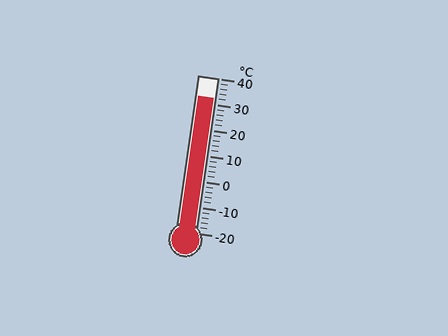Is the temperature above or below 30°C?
The temperature is above 30°C.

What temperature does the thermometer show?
The thermometer shows approximately 32°C.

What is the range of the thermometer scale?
The thermometer scale ranges from -20°C to 40°C.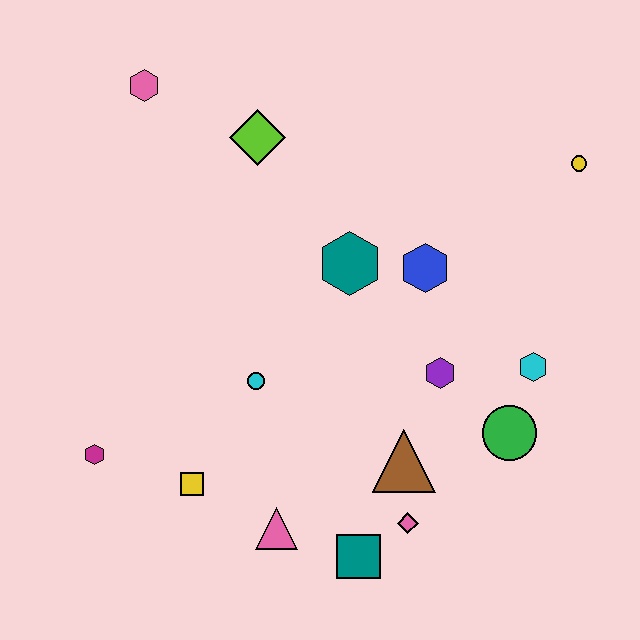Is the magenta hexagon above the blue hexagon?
No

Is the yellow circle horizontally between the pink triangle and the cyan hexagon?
No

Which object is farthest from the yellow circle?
The magenta hexagon is farthest from the yellow circle.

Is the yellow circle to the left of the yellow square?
No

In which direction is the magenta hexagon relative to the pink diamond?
The magenta hexagon is to the left of the pink diamond.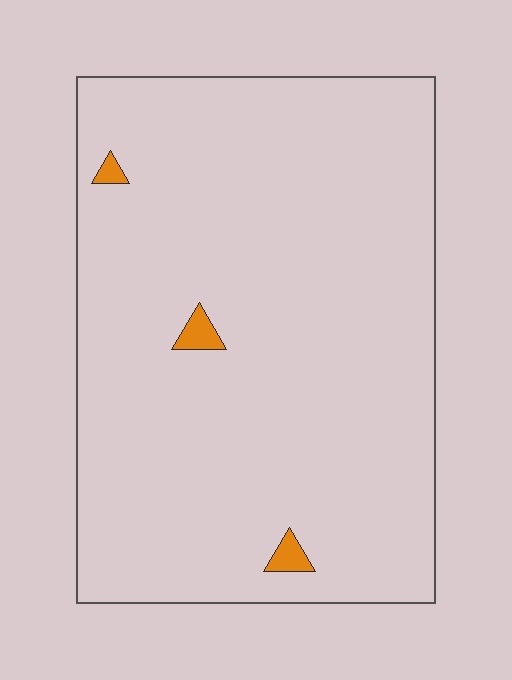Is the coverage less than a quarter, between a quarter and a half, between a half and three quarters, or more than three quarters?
Less than a quarter.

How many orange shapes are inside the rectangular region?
3.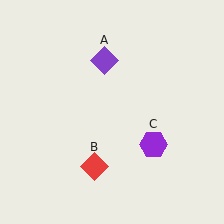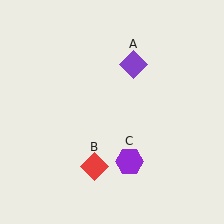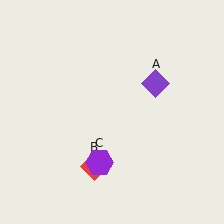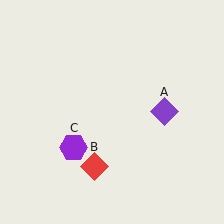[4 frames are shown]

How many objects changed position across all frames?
2 objects changed position: purple diamond (object A), purple hexagon (object C).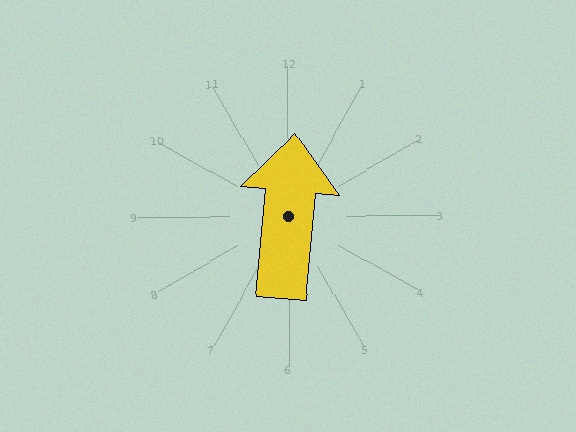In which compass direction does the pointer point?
North.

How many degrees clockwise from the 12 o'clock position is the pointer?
Approximately 5 degrees.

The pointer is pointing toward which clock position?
Roughly 12 o'clock.